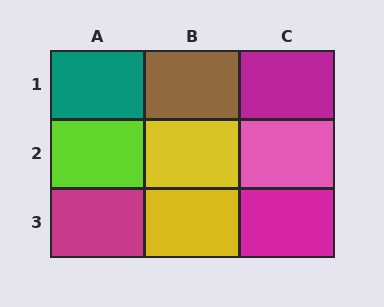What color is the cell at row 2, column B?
Yellow.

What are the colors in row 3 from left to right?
Magenta, yellow, magenta.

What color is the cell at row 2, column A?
Lime.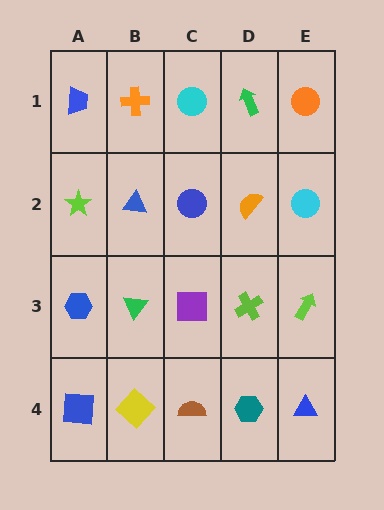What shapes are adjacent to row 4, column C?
A purple square (row 3, column C), a yellow diamond (row 4, column B), a teal hexagon (row 4, column D).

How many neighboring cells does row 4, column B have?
3.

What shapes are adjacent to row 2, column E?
An orange circle (row 1, column E), a lime arrow (row 3, column E), an orange semicircle (row 2, column D).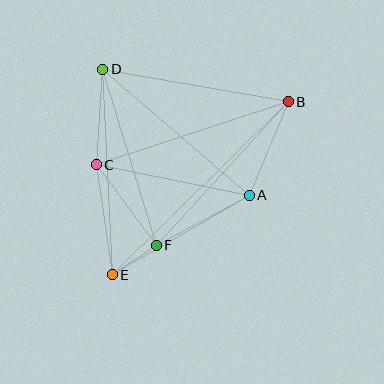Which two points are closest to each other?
Points E and F are closest to each other.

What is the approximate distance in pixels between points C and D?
The distance between C and D is approximately 96 pixels.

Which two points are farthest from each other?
Points B and E are farthest from each other.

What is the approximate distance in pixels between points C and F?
The distance between C and F is approximately 101 pixels.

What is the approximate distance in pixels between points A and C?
The distance between A and C is approximately 156 pixels.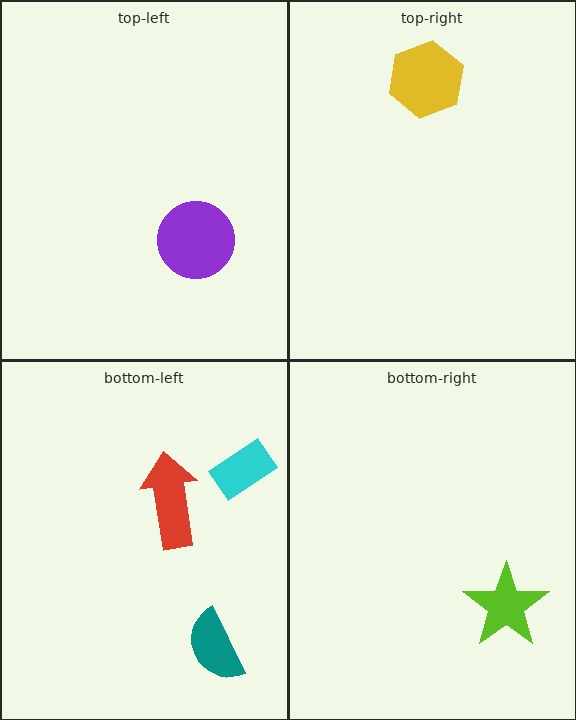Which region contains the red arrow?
The bottom-left region.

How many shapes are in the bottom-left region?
3.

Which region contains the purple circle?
The top-left region.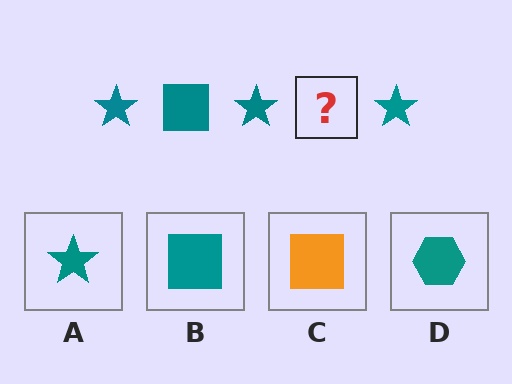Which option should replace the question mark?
Option B.